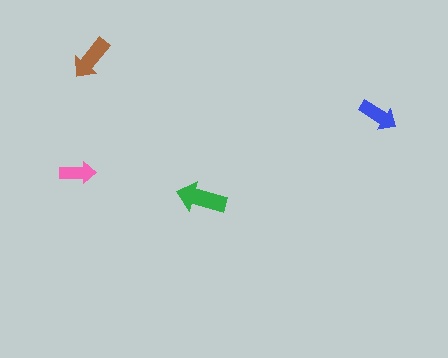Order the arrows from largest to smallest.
the green one, the brown one, the blue one, the pink one.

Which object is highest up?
The brown arrow is topmost.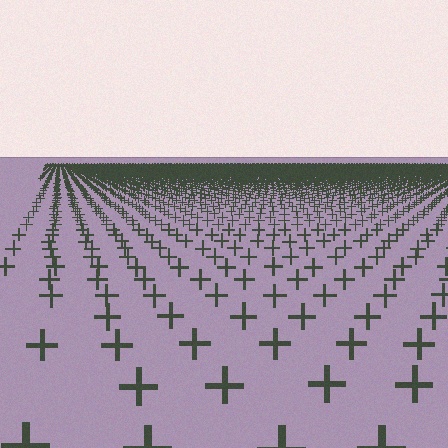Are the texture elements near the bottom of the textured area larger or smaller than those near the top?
Larger. Near the bottom, elements are closer to the viewer and appear at a bigger on-screen size.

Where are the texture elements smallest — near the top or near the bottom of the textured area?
Near the top.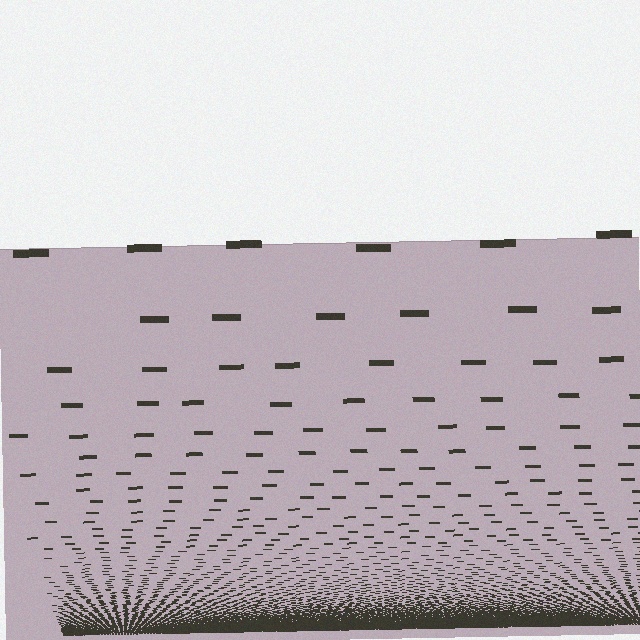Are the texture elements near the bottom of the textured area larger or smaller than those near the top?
Smaller. The gradient is inverted — elements near the bottom are smaller and denser.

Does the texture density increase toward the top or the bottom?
Density increases toward the bottom.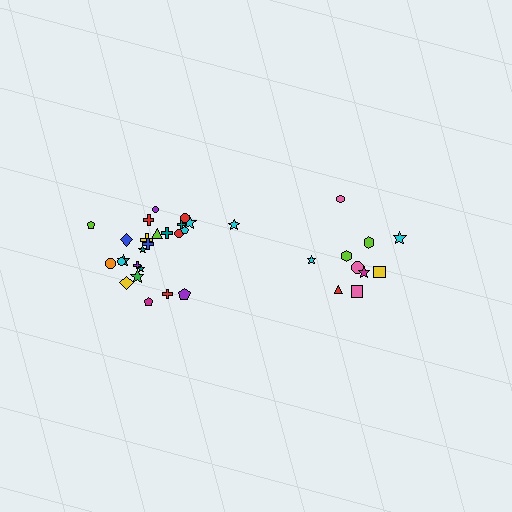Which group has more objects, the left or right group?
The left group.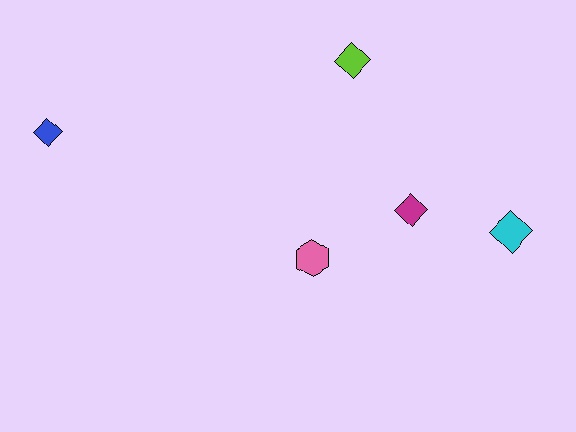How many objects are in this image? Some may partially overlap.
There are 5 objects.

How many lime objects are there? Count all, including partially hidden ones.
There is 1 lime object.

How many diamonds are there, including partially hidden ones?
There are 4 diamonds.